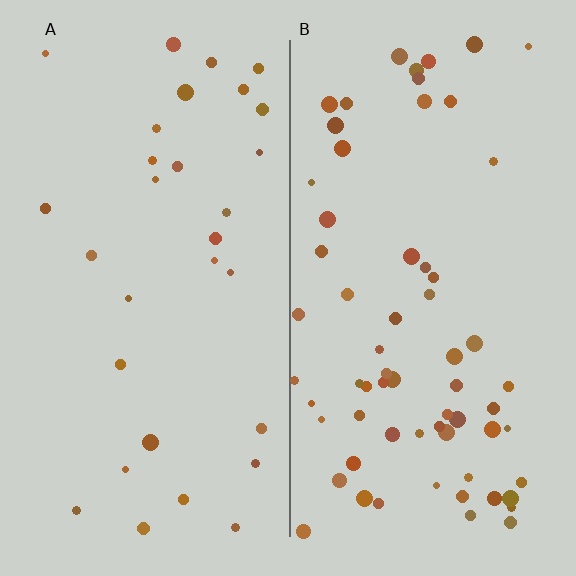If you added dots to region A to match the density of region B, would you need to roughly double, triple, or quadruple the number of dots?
Approximately double.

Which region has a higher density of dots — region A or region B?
B (the right).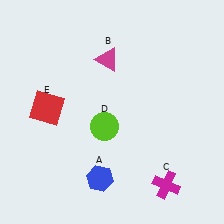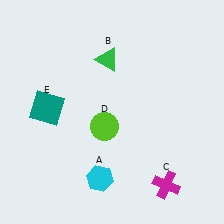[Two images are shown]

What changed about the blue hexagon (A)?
In Image 1, A is blue. In Image 2, it changed to cyan.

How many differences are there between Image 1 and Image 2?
There are 3 differences between the two images.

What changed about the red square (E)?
In Image 1, E is red. In Image 2, it changed to teal.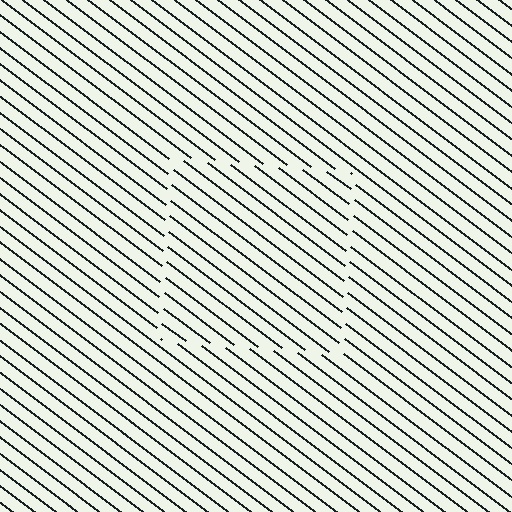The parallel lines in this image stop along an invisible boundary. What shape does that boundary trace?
An illusory square. The interior of the shape contains the same grating, shifted by half a period — the contour is defined by the phase discontinuity where line-ends from the inner and outer gratings abut.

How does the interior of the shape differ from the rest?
The interior of the shape contains the same grating, shifted by half a period — the contour is defined by the phase discontinuity where line-ends from the inner and outer gratings abut.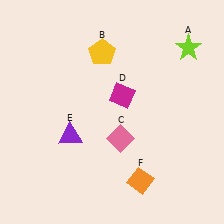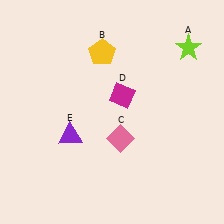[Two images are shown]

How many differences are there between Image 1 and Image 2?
There is 1 difference between the two images.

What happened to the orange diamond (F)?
The orange diamond (F) was removed in Image 2. It was in the bottom-right area of Image 1.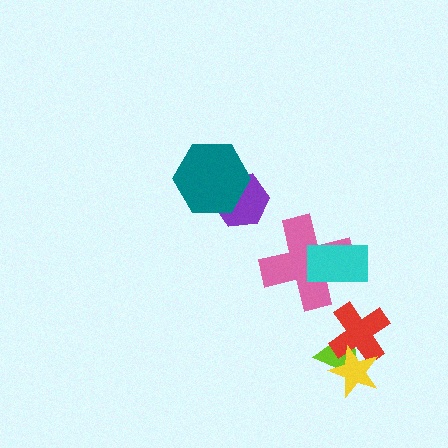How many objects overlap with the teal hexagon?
1 object overlaps with the teal hexagon.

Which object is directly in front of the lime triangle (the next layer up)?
The red cross is directly in front of the lime triangle.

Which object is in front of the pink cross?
The cyan rectangle is in front of the pink cross.